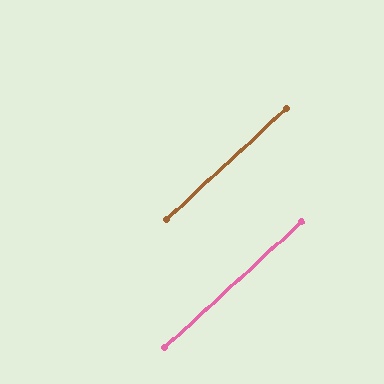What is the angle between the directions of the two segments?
Approximately 0 degrees.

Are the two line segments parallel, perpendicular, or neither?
Parallel — their directions differ by only 0.4°.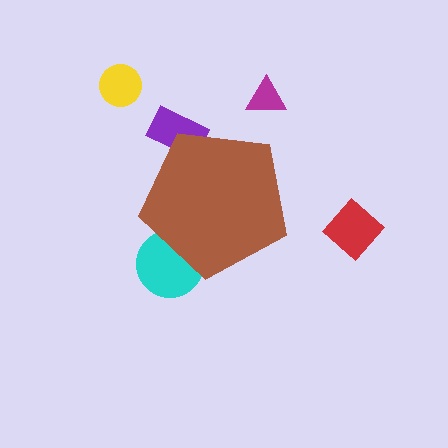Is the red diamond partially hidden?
No, the red diamond is fully visible.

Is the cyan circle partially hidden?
Yes, the cyan circle is partially hidden behind the brown pentagon.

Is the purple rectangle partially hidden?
Yes, the purple rectangle is partially hidden behind the brown pentagon.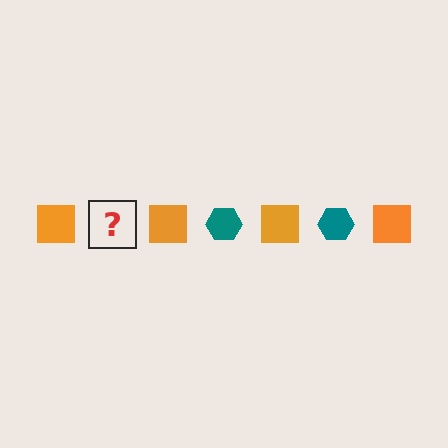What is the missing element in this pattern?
The missing element is a teal hexagon.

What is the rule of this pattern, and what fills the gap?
The rule is that the pattern alternates between orange square and teal hexagon. The gap should be filled with a teal hexagon.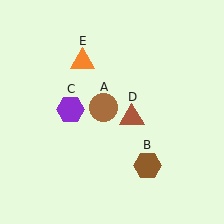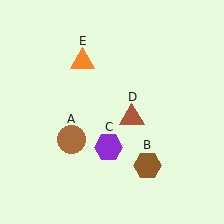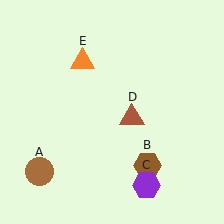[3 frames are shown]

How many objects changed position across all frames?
2 objects changed position: brown circle (object A), purple hexagon (object C).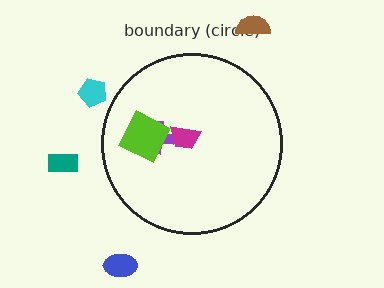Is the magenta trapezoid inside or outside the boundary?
Inside.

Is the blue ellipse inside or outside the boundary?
Outside.